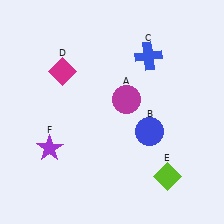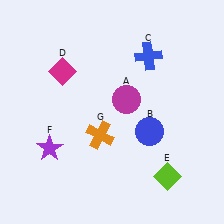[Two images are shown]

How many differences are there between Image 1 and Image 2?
There is 1 difference between the two images.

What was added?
An orange cross (G) was added in Image 2.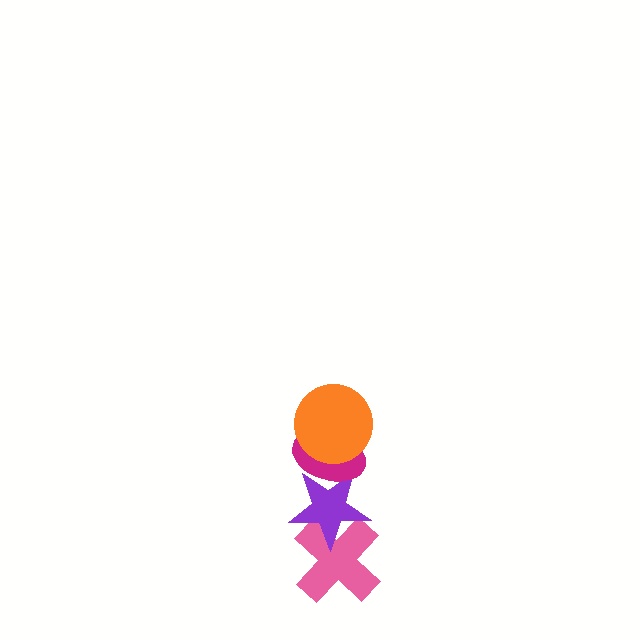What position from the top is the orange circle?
The orange circle is 1st from the top.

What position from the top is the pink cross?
The pink cross is 4th from the top.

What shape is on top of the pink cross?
The purple star is on top of the pink cross.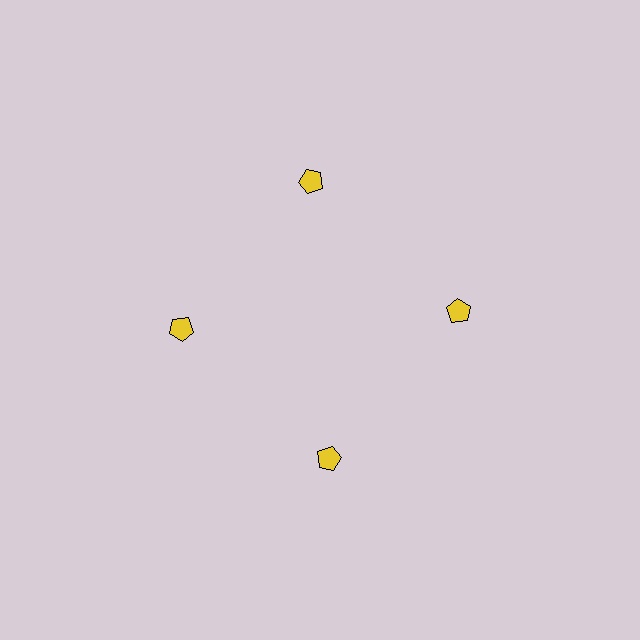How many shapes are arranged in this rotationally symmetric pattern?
There are 4 shapes, arranged in 4 groups of 1.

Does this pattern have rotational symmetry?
Yes, this pattern has 4-fold rotational symmetry. It looks the same after rotating 90 degrees around the center.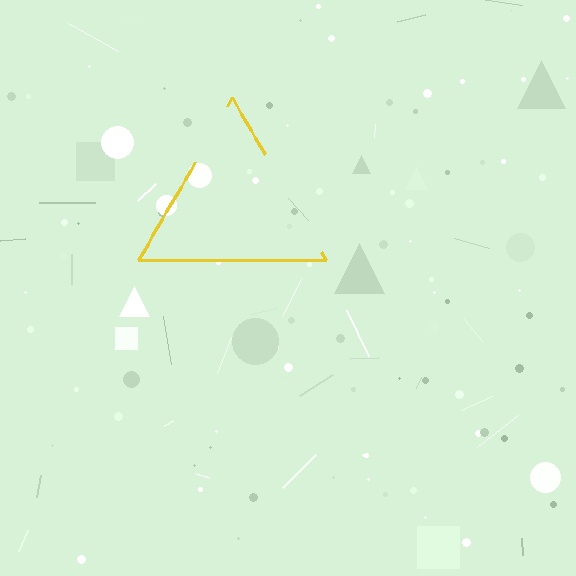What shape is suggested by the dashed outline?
The dashed outline suggests a triangle.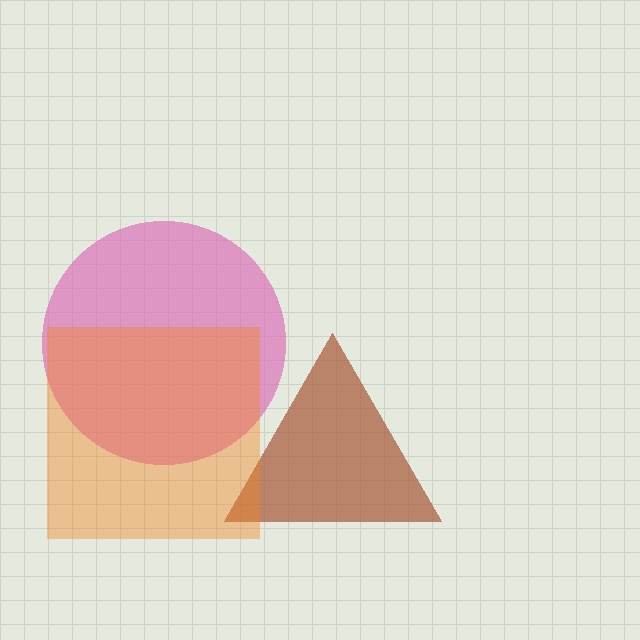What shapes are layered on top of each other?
The layered shapes are: a brown triangle, a pink circle, an orange square.